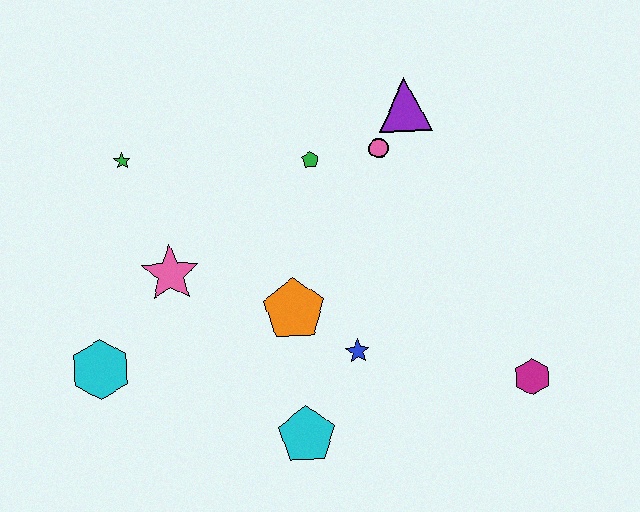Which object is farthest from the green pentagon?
The magenta hexagon is farthest from the green pentagon.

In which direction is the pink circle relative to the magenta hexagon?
The pink circle is above the magenta hexagon.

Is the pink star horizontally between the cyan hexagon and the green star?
No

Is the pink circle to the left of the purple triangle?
Yes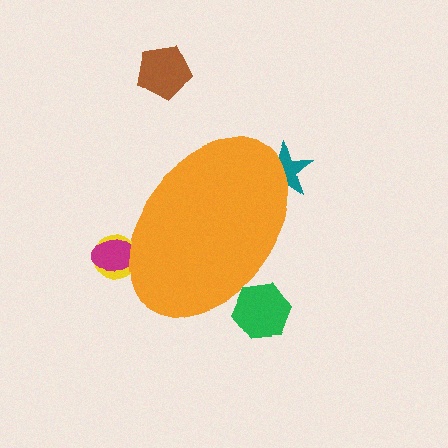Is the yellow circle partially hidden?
Yes, the yellow circle is partially hidden behind the orange ellipse.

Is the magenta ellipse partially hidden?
Yes, the magenta ellipse is partially hidden behind the orange ellipse.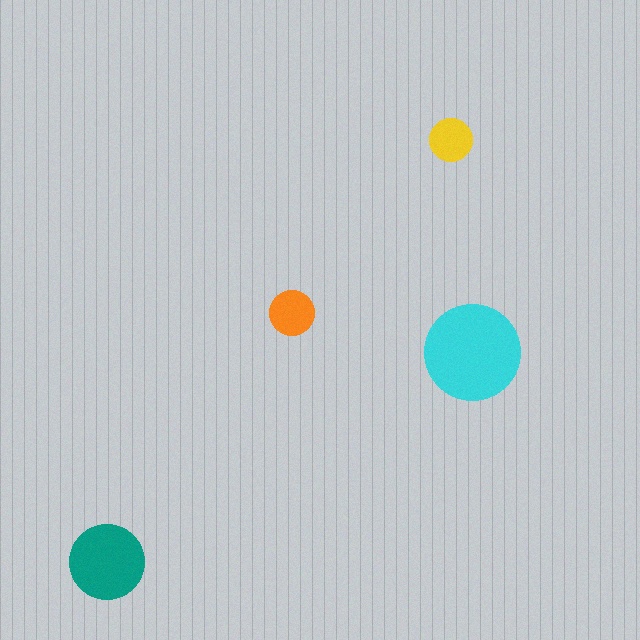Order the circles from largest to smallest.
the cyan one, the teal one, the orange one, the yellow one.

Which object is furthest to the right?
The cyan circle is rightmost.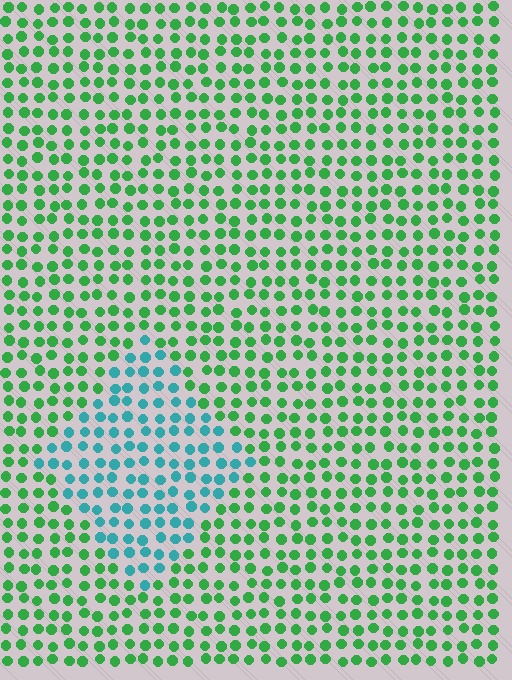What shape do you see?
I see a diamond.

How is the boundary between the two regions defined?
The boundary is defined purely by a slight shift in hue (about 53 degrees). Spacing, size, and orientation are identical on both sides.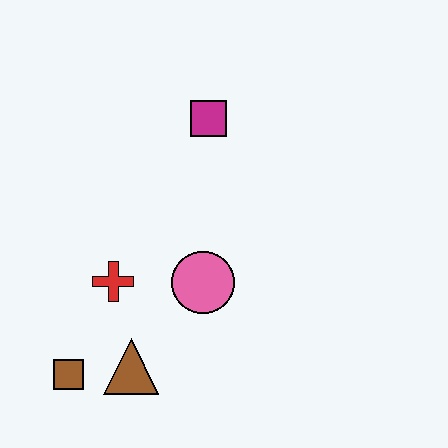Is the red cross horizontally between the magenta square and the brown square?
Yes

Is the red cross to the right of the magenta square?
No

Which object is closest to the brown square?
The brown triangle is closest to the brown square.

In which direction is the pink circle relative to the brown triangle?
The pink circle is above the brown triangle.